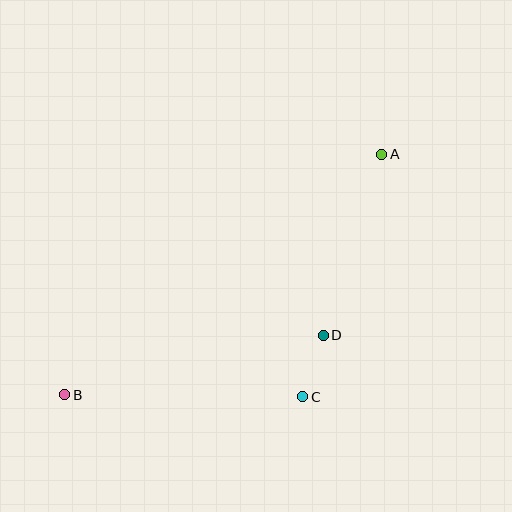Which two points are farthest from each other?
Points A and B are farthest from each other.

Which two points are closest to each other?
Points C and D are closest to each other.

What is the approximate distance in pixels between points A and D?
The distance between A and D is approximately 190 pixels.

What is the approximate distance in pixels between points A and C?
The distance between A and C is approximately 255 pixels.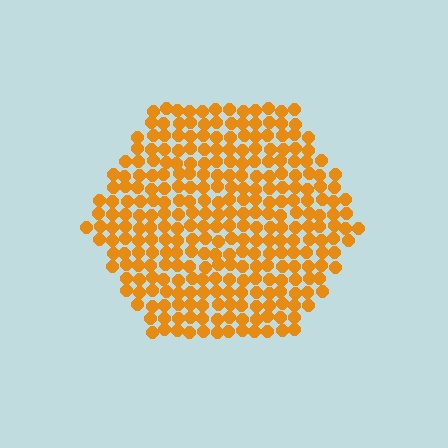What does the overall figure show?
The overall figure shows a hexagon.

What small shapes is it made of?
It is made of small circles.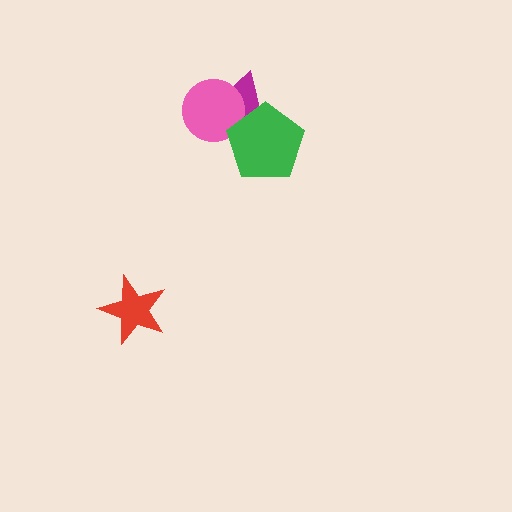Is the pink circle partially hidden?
Yes, it is partially covered by another shape.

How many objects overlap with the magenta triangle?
2 objects overlap with the magenta triangle.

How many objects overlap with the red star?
0 objects overlap with the red star.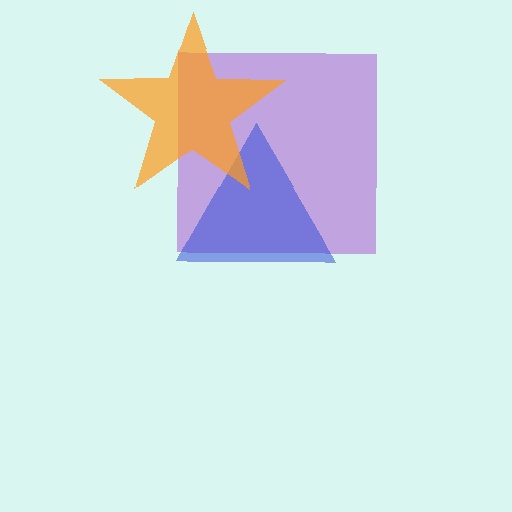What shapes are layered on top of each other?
The layered shapes are: a purple square, a blue triangle, an orange star.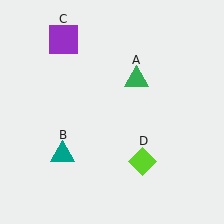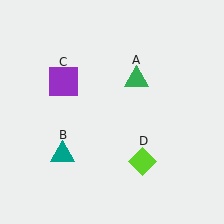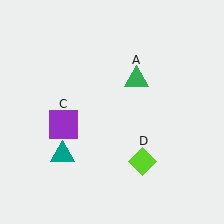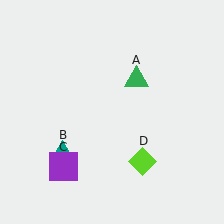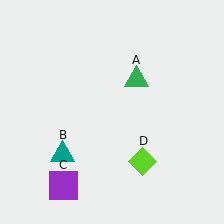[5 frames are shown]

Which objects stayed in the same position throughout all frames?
Green triangle (object A) and teal triangle (object B) and lime diamond (object D) remained stationary.